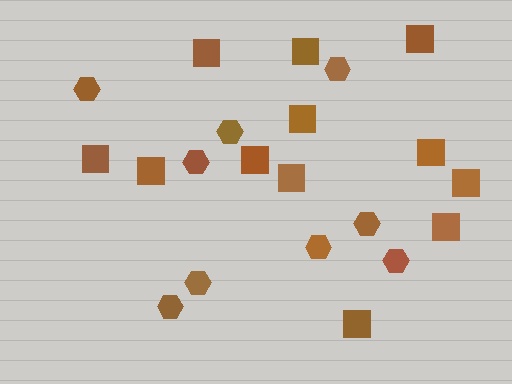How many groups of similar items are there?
There are 2 groups: one group of squares (12) and one group of hexagons (9).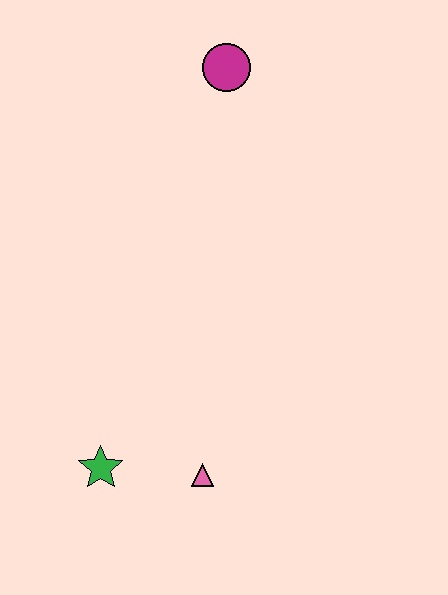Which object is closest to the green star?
The pink triangle is closest to the green star.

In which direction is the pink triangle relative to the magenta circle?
The pink triangle is below the magenta circle.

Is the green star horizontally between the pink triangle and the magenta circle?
No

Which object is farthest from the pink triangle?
The magenta circle is farthest from the pink triangle.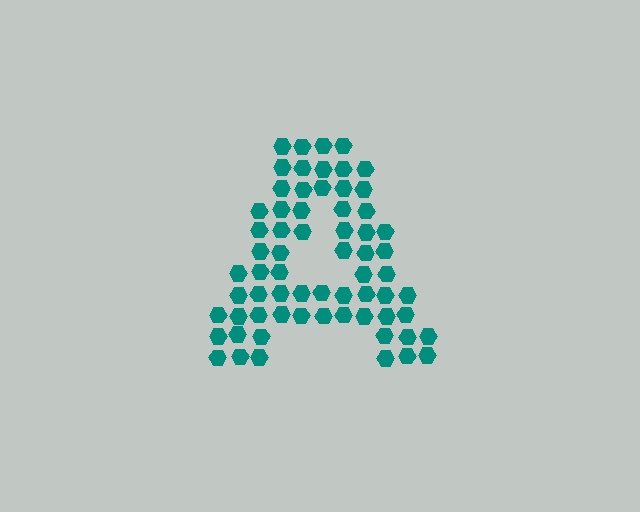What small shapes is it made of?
It is made of small hexagons.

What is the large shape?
The large shape is the letter A.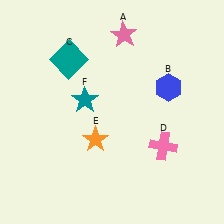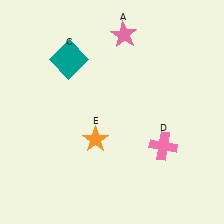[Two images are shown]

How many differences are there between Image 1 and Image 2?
There are 2 differences between the two images.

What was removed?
The teal star (F), the blue hexagon (B) were removed in Image 2.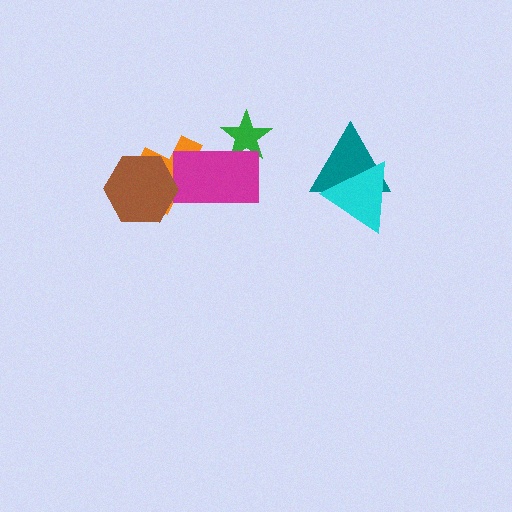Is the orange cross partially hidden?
Yes, it is partially covered by another shape.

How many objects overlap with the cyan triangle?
1 object overlaps with the cyan triangle.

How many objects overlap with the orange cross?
2 objects overlap with the orange cross.